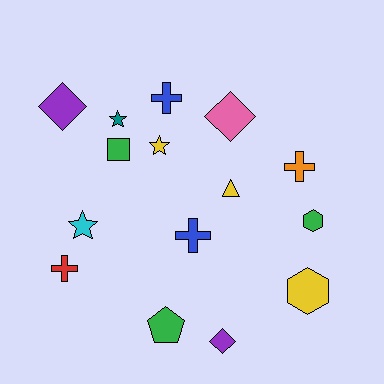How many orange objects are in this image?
There is 1 orange object.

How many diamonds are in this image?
There are 3 diamonds.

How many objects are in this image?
There are 15 objects.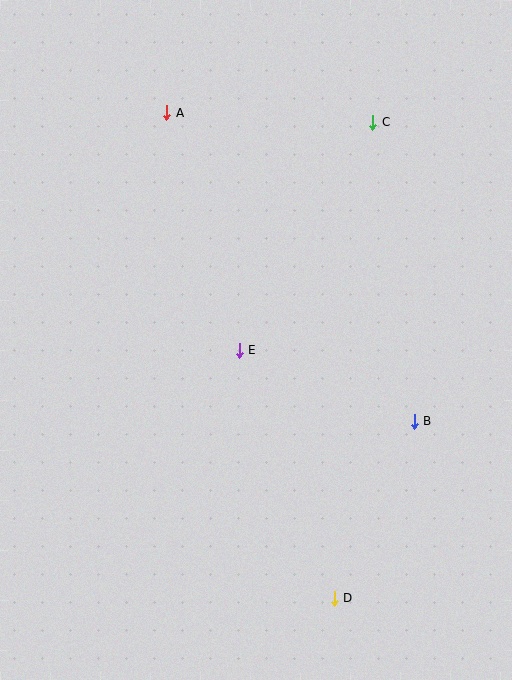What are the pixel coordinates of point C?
Point C is at (373, 123).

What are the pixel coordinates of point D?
Point D is at (334, 598).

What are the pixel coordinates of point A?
Point A is at (167, 113).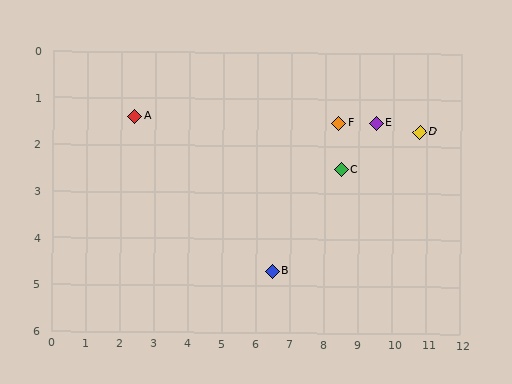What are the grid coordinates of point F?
Point F is at approximately (8.4, 1.5).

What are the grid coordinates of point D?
Point D is at approximately (10.8, 1.7).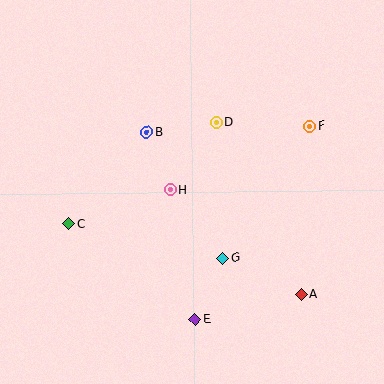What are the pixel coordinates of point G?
Point G is at (223, 258).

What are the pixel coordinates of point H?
Point H is at (170, 190).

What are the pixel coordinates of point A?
Point A is at (301, 294).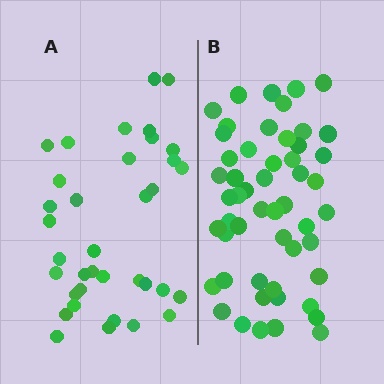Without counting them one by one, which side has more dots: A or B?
Region B (the right region) has more dots.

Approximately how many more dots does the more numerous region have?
Region B has approximately 15 more dots than region A.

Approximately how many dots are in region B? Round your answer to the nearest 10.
About 50 dots. (The exact count is 52, which rounds to 50.)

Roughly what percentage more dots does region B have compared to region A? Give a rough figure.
About 45% more.